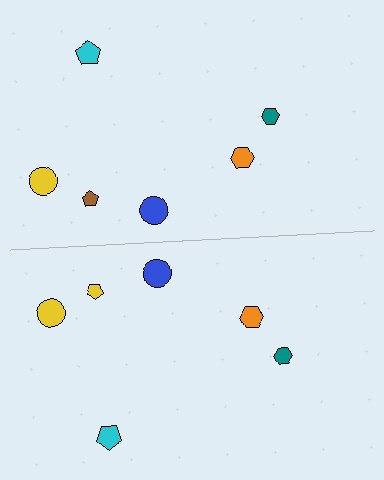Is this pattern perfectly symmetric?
No, the pattern is not perfectly symmetric. The yellow pentagon on the bottom side breaks the symmetry — its mirror counterpart is brown.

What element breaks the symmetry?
The yellow pentagon on the bottom side breaks the symmetry — its mirror counterpart is brown.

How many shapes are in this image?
There are 12 shapes in this image.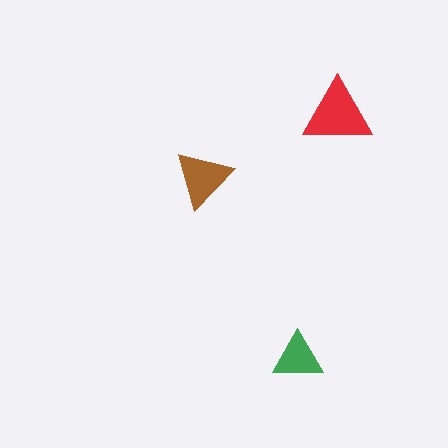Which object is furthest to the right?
The red triangle is rightmost.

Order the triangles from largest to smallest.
the red one, the brown one, the green one.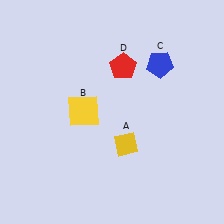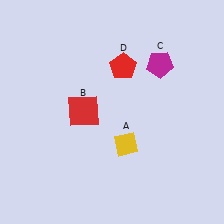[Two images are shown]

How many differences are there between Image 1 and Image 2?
There are 2 differences between the two images.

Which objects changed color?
B changed from yellow to red. C changed from blue to magenta.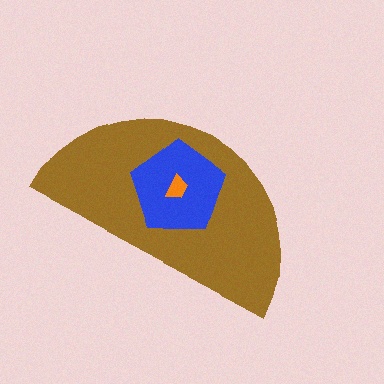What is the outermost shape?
The brown semicircle.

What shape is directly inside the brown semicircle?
The blue pentagon.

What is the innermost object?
The orange trapezoid.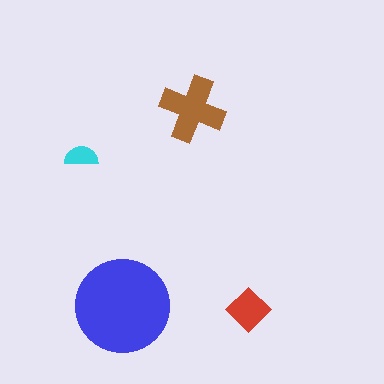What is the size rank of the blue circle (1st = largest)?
1st.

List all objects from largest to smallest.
The blue circle, the brown cross, the red diamond, the cyan semicircle.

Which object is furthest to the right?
The red diamond is rightmost.